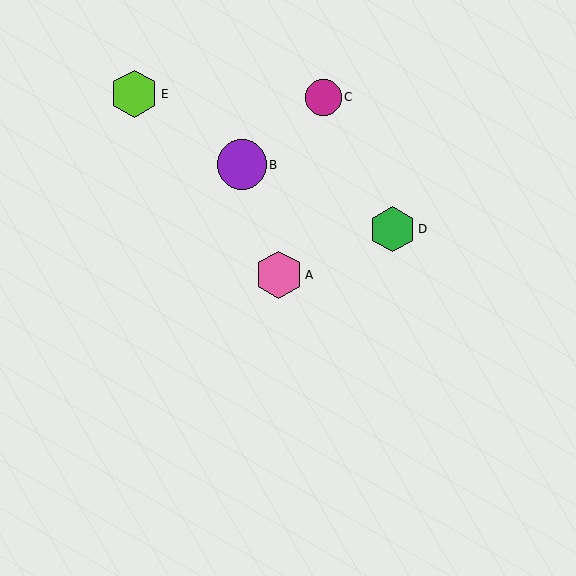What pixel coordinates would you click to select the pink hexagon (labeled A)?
Click at (279, 275) to select the pink hexagon A.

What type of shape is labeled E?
Shape E is a lime hexagon.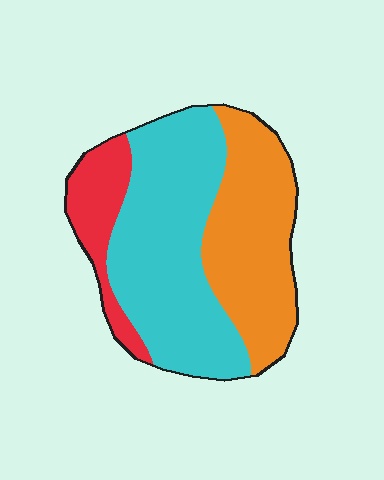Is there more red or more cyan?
Cyan.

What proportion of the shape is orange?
Orange takes up between a quarter and a half of the shape.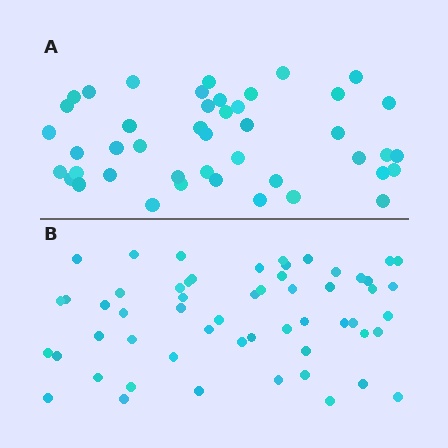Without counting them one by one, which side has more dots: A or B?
Region B (the bottom region) has more dots.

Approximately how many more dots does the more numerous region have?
Region B has roughly 12 or so more dots than region A.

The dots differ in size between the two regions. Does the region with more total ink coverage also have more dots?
No. Region A has more total ink coverage because its dots are larger, but region B actually contains more individual dots. Total area can be misleading — the number of items is what matters here.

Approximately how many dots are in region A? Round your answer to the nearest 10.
About 40 dots. (The exact count is 44, which rounds to 40.)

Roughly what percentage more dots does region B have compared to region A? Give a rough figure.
About 25% more.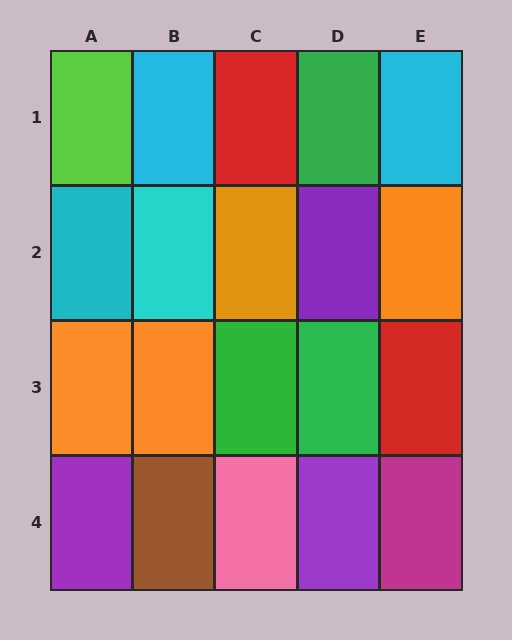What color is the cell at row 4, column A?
Purple.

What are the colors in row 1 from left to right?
Lime, cyan, red, green, cyan.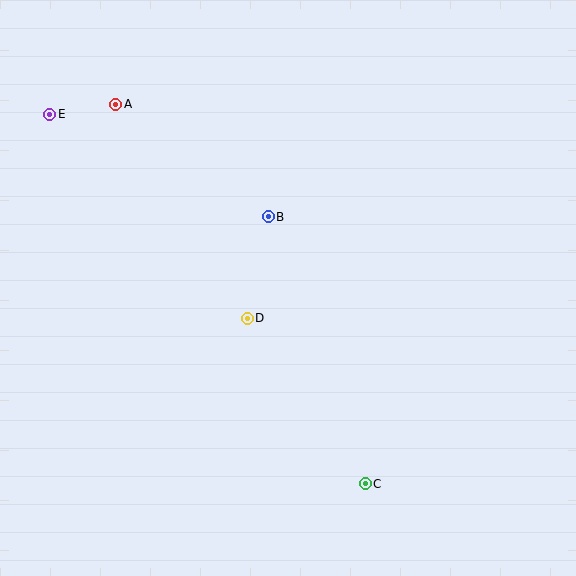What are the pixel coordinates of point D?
Point D is at (247, 318).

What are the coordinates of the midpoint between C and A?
The midpoint between C and A is at (240, 294).